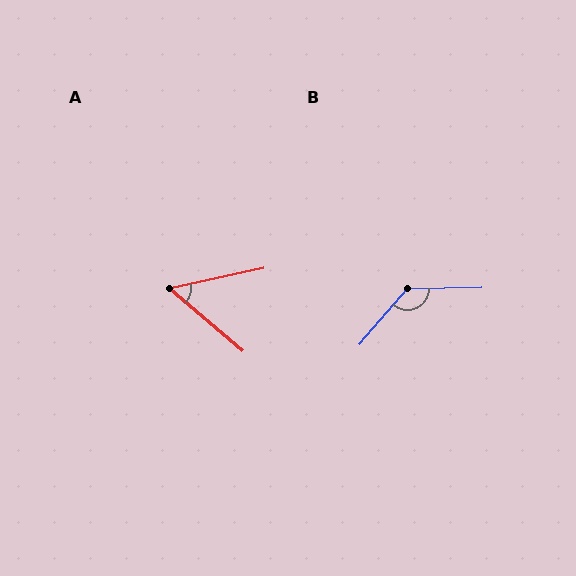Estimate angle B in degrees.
Approximately 132 degrees.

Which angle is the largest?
B, at approximately 132 degrees.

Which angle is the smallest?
A, at approximately 52 degrees.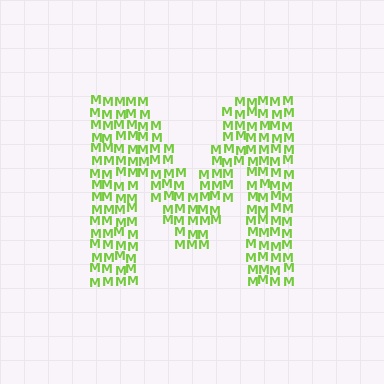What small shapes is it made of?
It is made of small letter M's.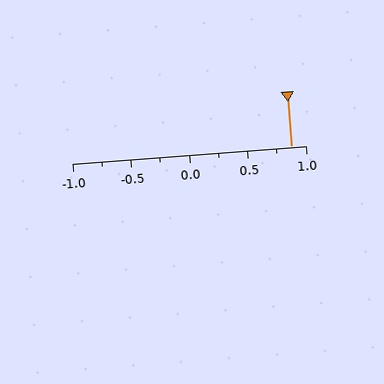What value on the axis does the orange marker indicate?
The marker indicates approximately 0.88.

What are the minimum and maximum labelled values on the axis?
The axis runs from -1.0 to 1.0.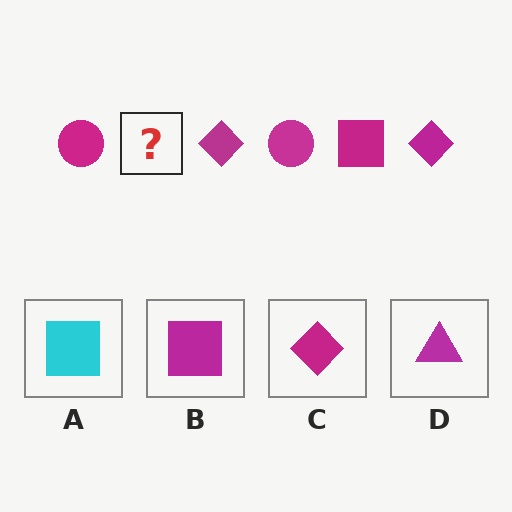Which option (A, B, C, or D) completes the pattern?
B.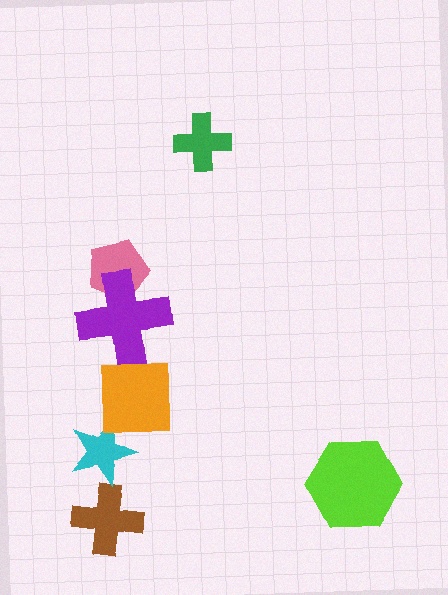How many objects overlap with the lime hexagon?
0 objects overlap with the lime hexagon.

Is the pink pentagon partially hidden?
Yes, it is partially covered by another shape.